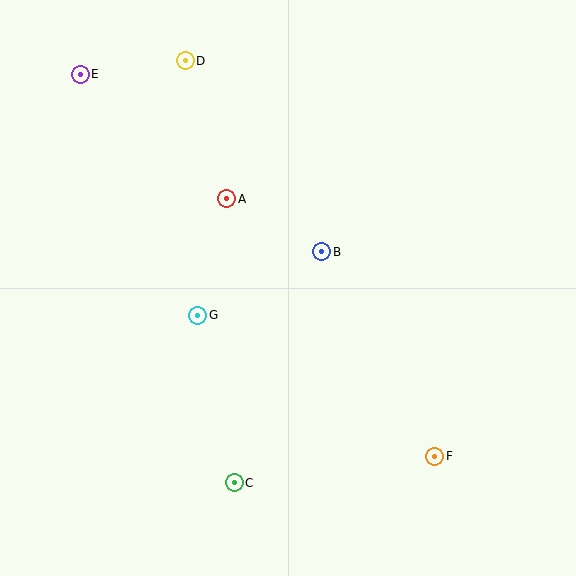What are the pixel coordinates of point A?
Point A is at (227, 199).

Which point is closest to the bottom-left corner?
Point C is closest to the bottom-left corner.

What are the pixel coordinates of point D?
Point D is at (185, 61).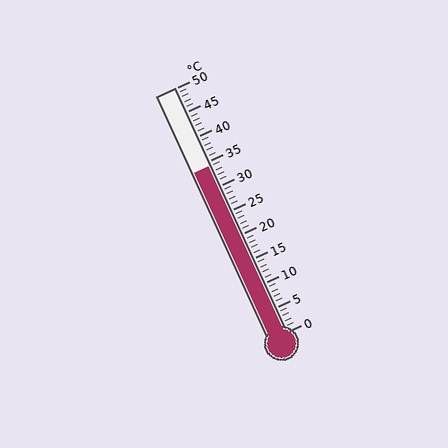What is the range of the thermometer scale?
The thermometer scale ranges from 0°C to 50°C.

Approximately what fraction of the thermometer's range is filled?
The thermometer is filled to approximately 70% of its range.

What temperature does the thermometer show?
The thermometer shows approximately 34°C.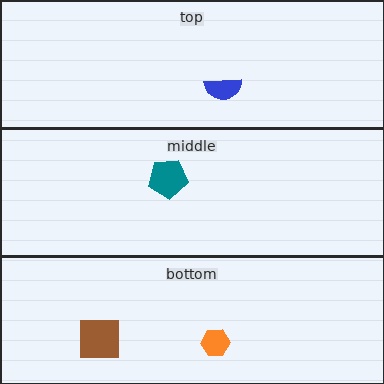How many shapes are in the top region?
1.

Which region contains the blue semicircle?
The top region.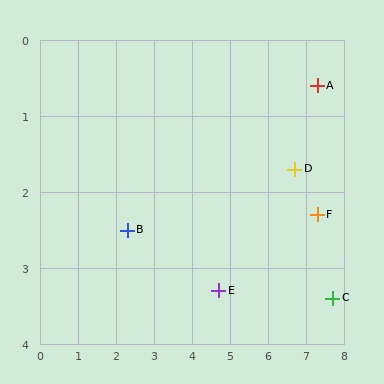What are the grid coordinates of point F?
Point F is at approximately (7.3, 2.3).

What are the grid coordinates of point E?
Point E is at approximately (4.7, 3.3).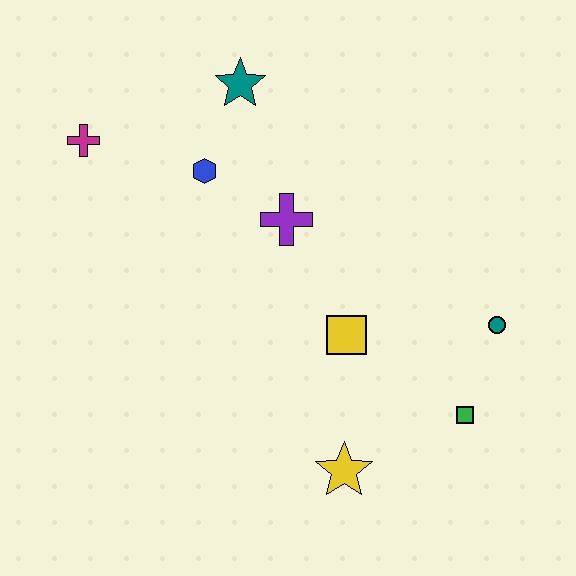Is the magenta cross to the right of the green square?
No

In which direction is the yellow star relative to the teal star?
The yellow star is below the teal star.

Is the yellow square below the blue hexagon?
Yes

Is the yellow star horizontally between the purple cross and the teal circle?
Yes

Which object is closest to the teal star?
The blue hexagon is closest to the teal star.